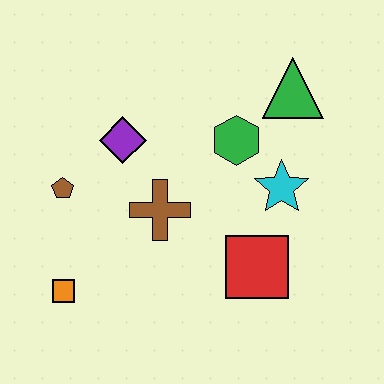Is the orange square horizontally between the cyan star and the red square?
No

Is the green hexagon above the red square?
Yes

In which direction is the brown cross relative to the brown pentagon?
The brown cross is to the right of the brown pentagon.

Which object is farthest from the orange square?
The green triangle is farthest from the orange square.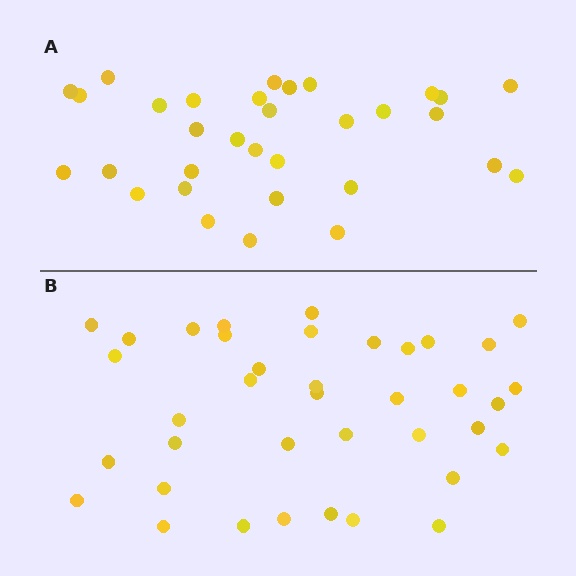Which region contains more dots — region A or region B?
Region B (the bottom region) has more dots.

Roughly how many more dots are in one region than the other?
Region B has about 6 more dots than region A.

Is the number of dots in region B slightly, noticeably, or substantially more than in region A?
Region B has only slightly more — the two regions are fairly close. The ratio is roughly 1.2 to 1.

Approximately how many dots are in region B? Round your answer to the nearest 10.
About 40 dots. (The exact count is 38, which rounds to 40.)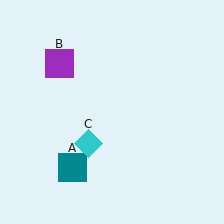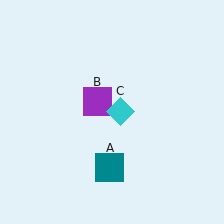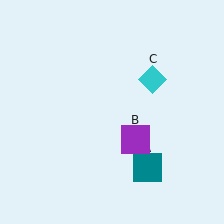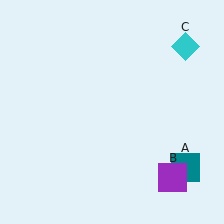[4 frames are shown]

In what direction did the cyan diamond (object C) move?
The cyan diamond (object C) moved up and to the right.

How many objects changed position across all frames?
3 objects changed position: teal square (object A), purple square (object B), cyan diamond (object C).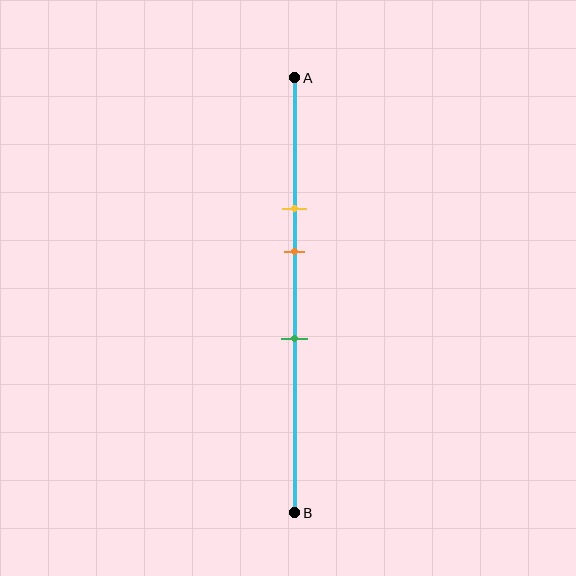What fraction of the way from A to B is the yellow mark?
The yellow mark is approximately 30% (0.3) of the way from A to B.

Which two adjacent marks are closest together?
The yellow and orange marks are the closest adjacent pair.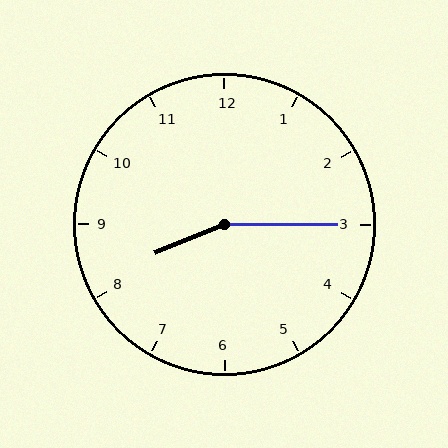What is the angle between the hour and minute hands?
Approximately 158 degrees.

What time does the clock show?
8:15.